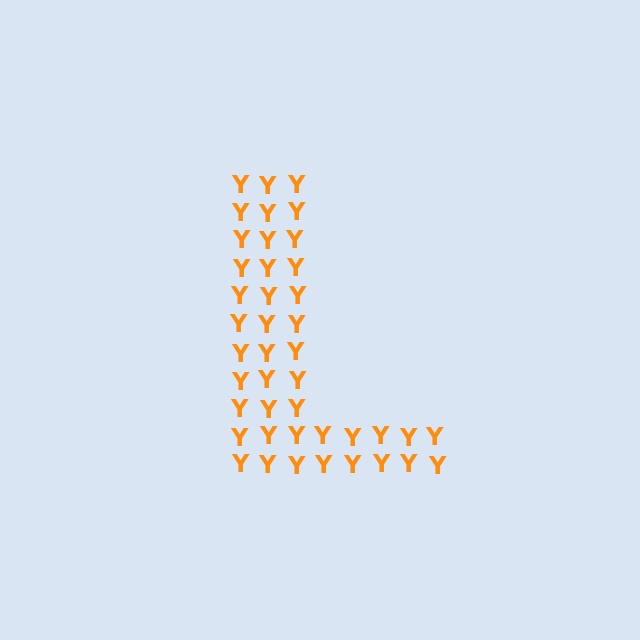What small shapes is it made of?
It is made of small letter Y's.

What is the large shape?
The large shape is the letter L.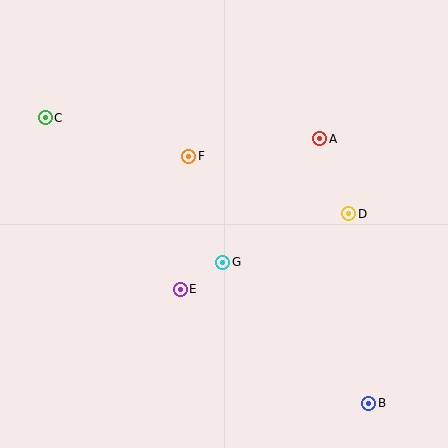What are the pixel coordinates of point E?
Point E is at (180, 289).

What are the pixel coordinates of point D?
Point D is at (349, 214).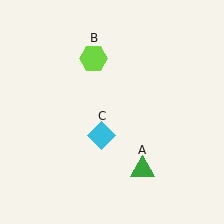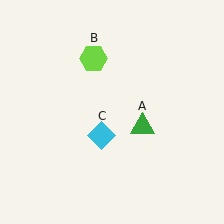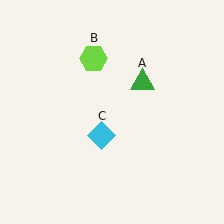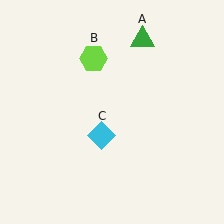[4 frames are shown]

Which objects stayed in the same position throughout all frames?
Lime hexagon (object B) and cyan diamond (object C) remained stationary.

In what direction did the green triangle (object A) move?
The green triangle (object A) moved up.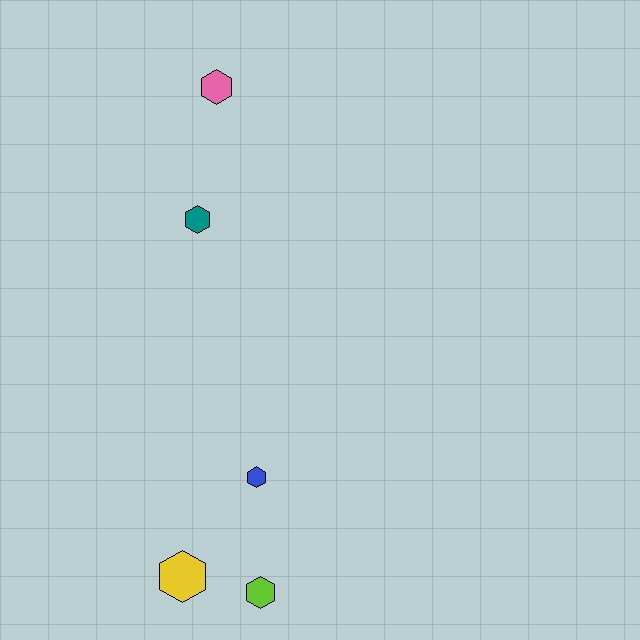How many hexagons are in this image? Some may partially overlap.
There are 5 hexagons.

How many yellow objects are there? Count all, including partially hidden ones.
There is 1 yellow object.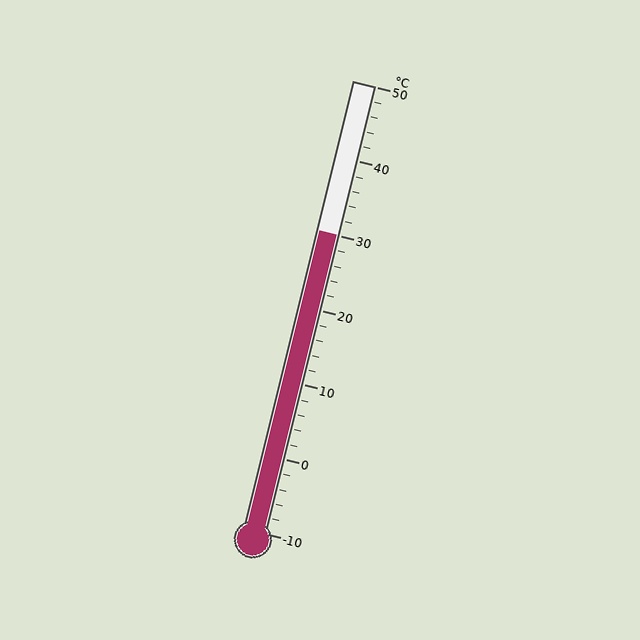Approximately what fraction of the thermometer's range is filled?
The thermometer is filled to approximately 65% of its range.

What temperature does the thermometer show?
The thermometer shows approximately 30°C.